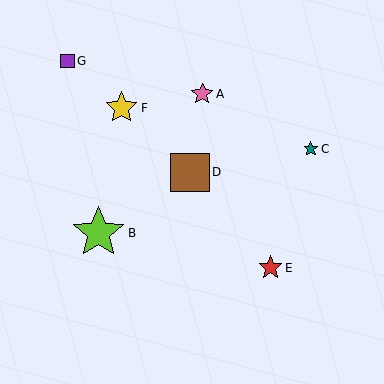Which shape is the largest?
The lime star (labeled B) is the largest.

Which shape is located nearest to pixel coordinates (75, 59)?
The purple square (labeled G) at (68, 61) is nearest to that location.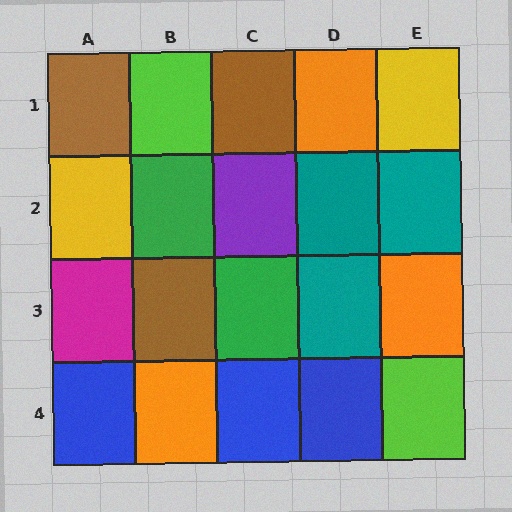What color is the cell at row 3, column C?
Green.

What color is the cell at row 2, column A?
Yellow.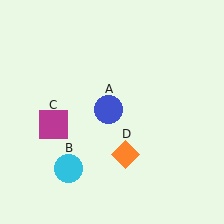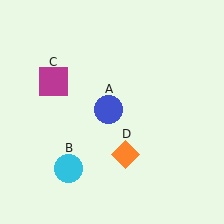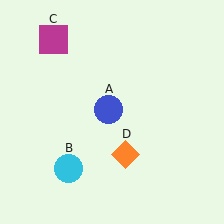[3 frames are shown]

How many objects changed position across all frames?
1 object changed position: magenta square (object C).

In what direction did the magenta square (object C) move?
The magenta square (object C) moved up.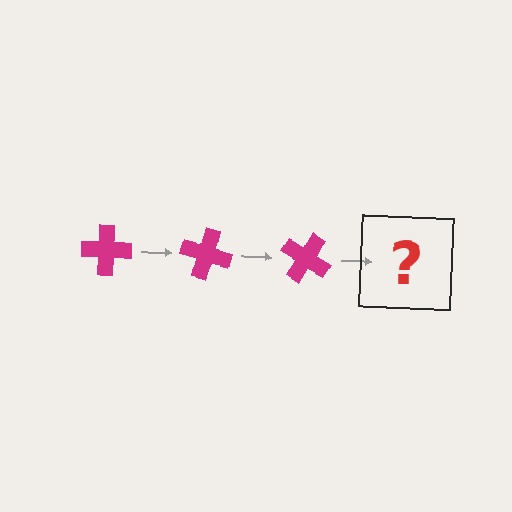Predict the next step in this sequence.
The next step is a magenta cross rotated 45 degrees.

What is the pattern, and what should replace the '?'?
The pattern is that the cross rotates 15 degrees each step. The '?' should be a magenta cross rotated 45 degrees.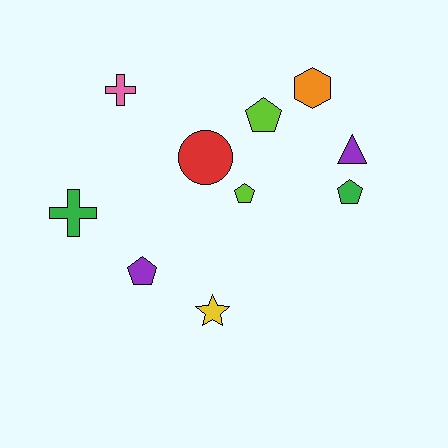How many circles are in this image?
There is 1 circle.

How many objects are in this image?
There are 10 objects.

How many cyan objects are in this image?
There are no cyan objects.